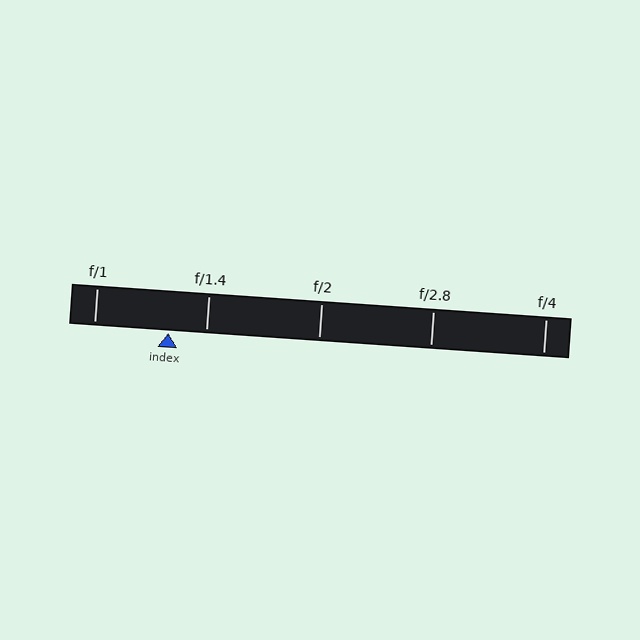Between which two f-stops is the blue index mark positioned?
The index mark is between f/1 and f/1.4.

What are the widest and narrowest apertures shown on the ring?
The widest aperture shown is f/1 and the narrowest is f/4.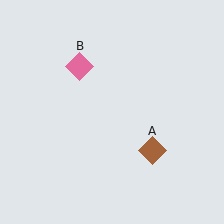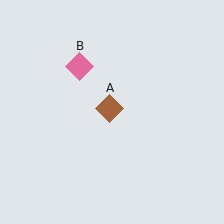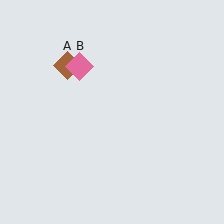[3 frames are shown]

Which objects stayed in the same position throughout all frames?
Pink diamond (object B) remained stationary.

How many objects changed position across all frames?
1 object changed position: brown diamond (object A).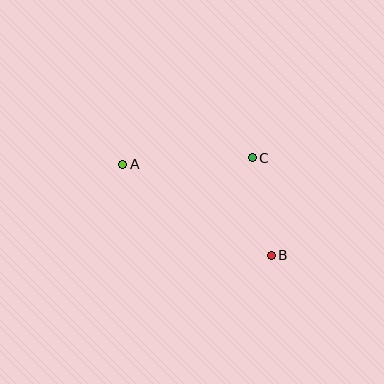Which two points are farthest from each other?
Points A and B are farthest from each other.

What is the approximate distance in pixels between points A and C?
The distance between A and C is approximately 130 pixels.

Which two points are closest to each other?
Points B and C are closest to each other.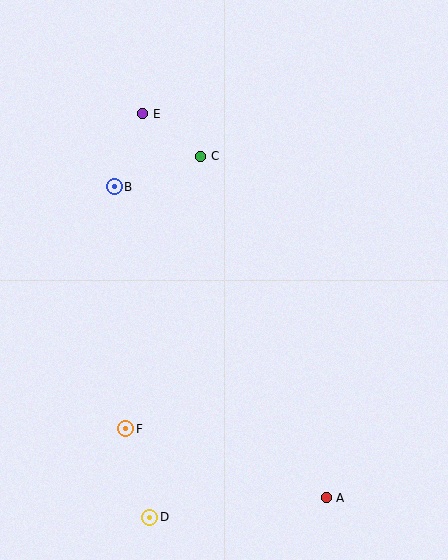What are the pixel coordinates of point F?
Point F is at (126, 429).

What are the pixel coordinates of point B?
Point B is at (114, 187).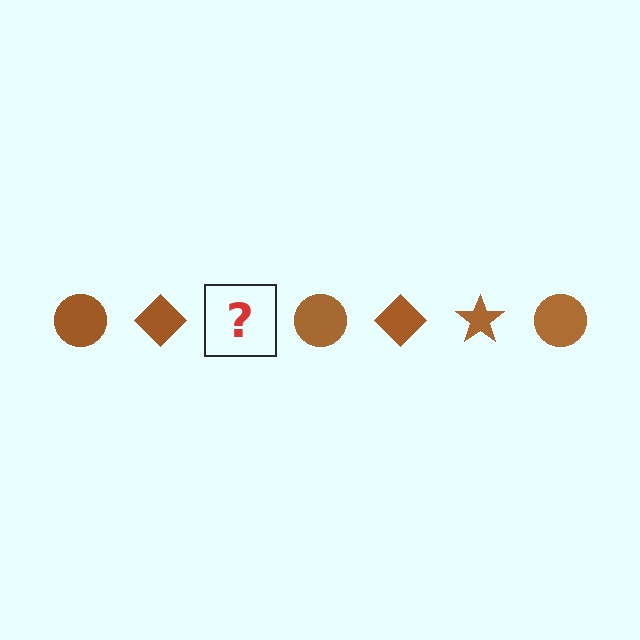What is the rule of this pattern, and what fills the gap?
The rule is that the pattern cycles through circle, diamond, star shapes in brown. The gap should be filled with a brown star.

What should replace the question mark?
The question mark should be replaced with a brown star.